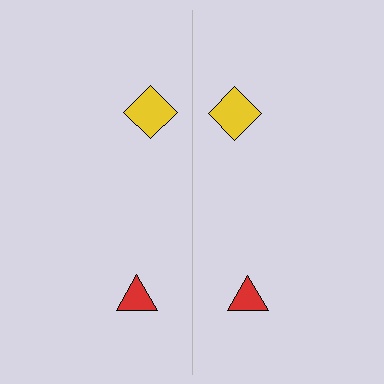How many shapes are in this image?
There are 4 shapes in this image.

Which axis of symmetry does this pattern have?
The pattern has a vertical axis of symmetry running through the center of the image.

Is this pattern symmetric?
Yes, this pattern has bilateral (reflection) symmetry.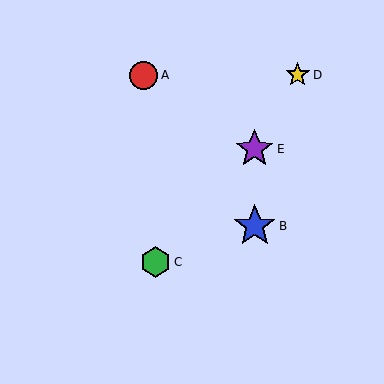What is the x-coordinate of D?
Object D is at x≈298.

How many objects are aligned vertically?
2 objects (B, E) are aligned vertically.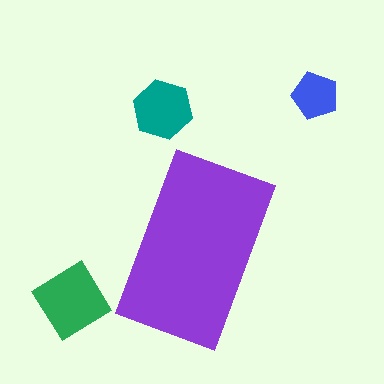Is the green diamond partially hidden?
No, the green diamond is fully visible.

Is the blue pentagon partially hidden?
No, the blue pentagon is fully visible.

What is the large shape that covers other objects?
A purple rectangle.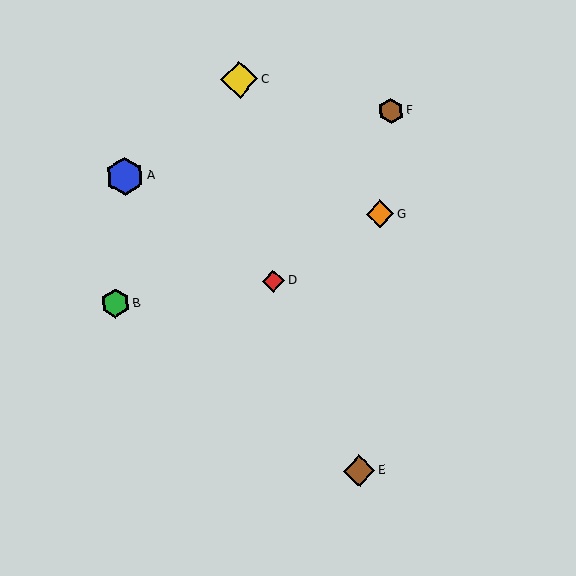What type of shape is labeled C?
Shape C is a yellow diamond.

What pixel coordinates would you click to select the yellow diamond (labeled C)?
Click at (239, 80) to select the yellow diamond C.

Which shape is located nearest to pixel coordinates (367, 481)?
The brown diamond (labeled E) at (359, 471) is nearest to that location.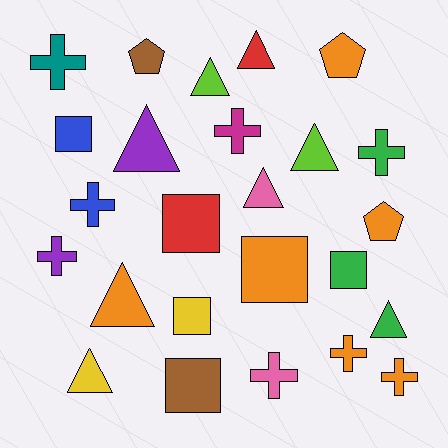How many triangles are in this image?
There are 8 triangles.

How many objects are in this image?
There are 25 objects.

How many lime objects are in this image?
There are 2 lime objects.